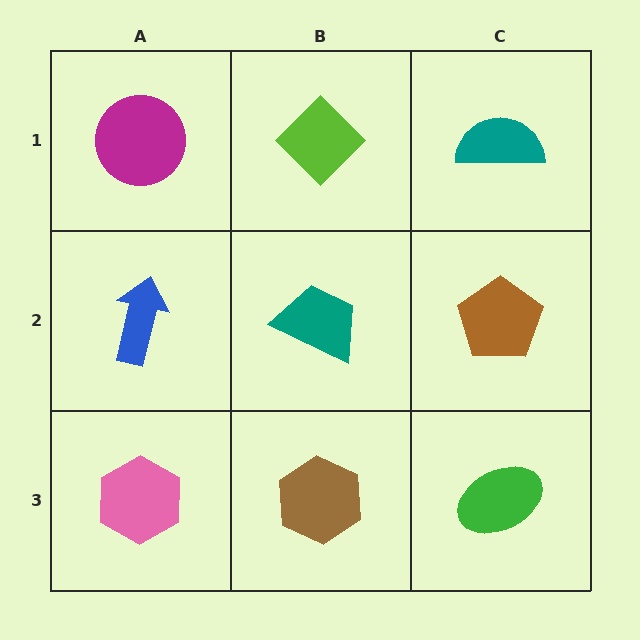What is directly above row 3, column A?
A blue arrow.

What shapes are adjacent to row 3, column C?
A brown pentagon (row 2, column C), a brown hexagon (row 3, column B).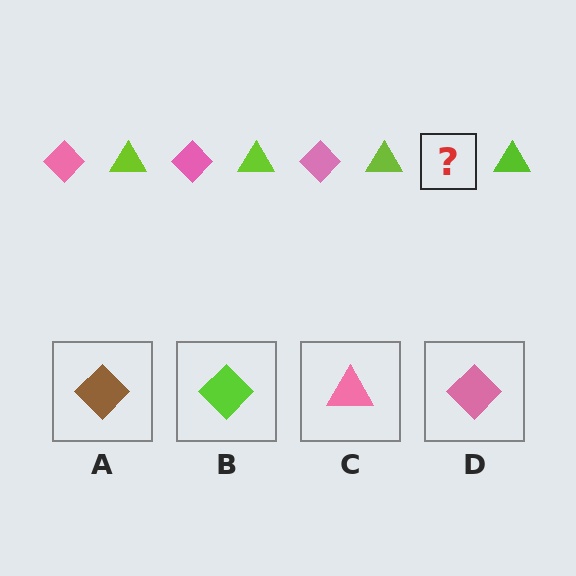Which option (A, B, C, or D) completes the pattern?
D.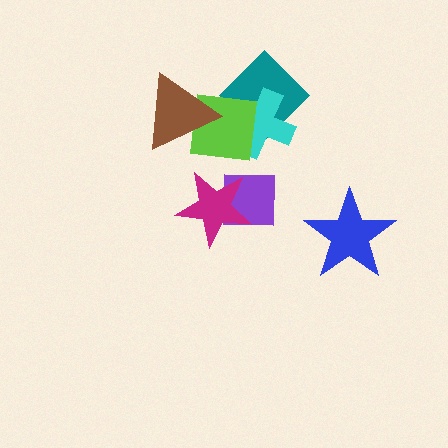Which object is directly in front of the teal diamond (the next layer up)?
The cyan cross is directly in front of the teal diamond.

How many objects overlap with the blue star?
0 objects overlap with the blue star.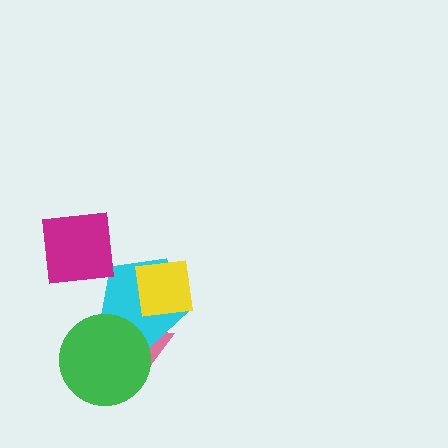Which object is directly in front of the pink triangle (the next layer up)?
The cyan pentagon is directly in front of the pink triangle.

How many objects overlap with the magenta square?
0 objects overlap with the magenta square.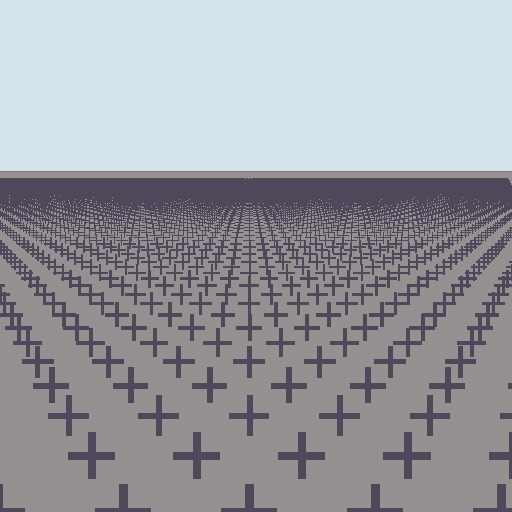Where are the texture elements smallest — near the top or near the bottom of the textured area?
Near the top.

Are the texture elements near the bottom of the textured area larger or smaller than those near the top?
Larger. Near the bottom, elements are closer to the viewer and appear at a bigger on-screen size.